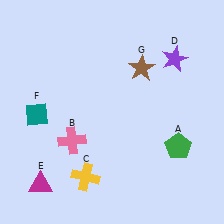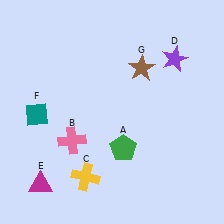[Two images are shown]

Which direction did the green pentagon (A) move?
The green pentagon (A) moved left.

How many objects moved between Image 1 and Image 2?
1 object moved between the two images.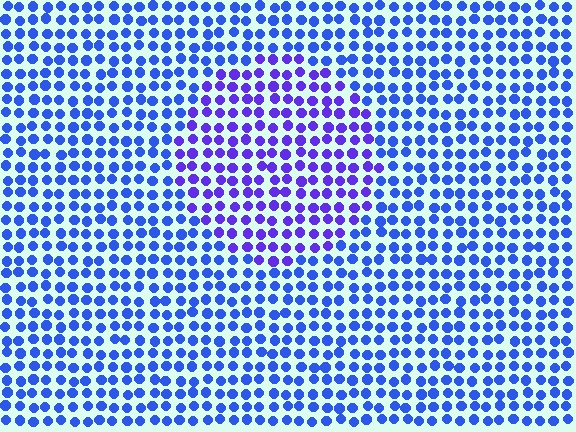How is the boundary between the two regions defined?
The boundary is defined purely by a slight shift in hue (about 31 degrees). Spacing, size, and orientation are identical on both sides.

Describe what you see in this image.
The image is filled with small blue elements in a uniform arrangement. A circle-shaped region is visible where the elements are tinted to a slightly different hue, forming a subtle color boundary.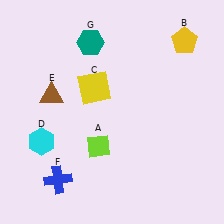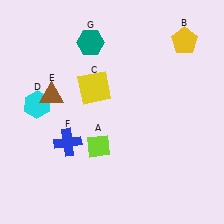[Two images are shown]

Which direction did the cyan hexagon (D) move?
The cyan hexagon (D) moved up.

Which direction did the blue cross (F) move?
The blue cross (F) moved up.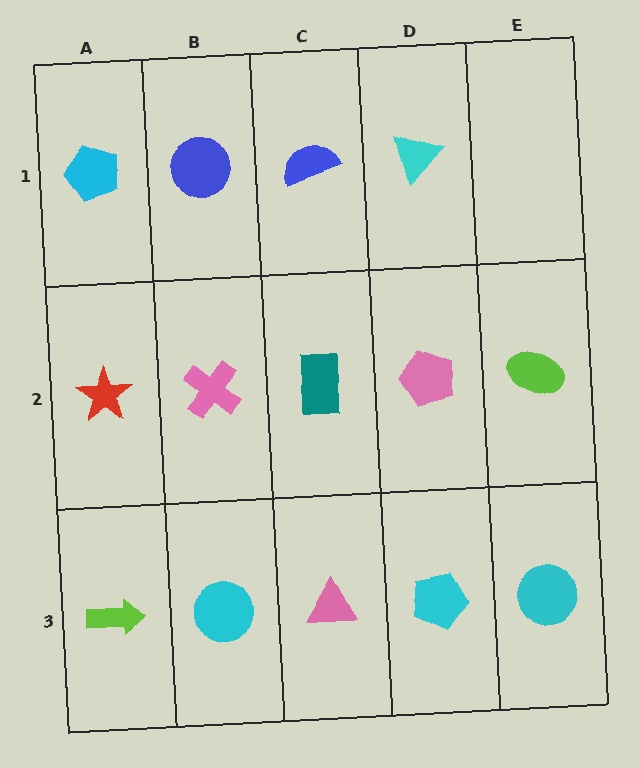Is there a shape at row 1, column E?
No, that cell is empty.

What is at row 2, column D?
A pink pentagon.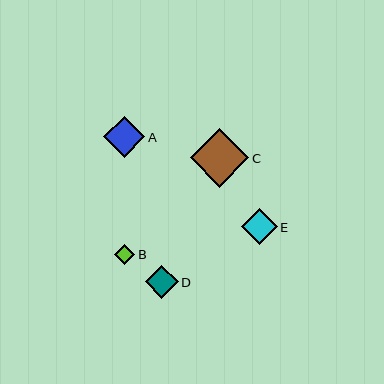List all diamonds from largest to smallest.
From largest to smallest: C, A, E, D, B.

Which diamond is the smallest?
Diamond B is the smallest with a size of approximately 20 pixels.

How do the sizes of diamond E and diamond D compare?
Diamond E and diamond D are approximately the same size.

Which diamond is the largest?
Diamond C is the largest with a size of approximately 58 pixels.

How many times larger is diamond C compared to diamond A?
Diamond C is approximately 1.4 times the size of diamond A.